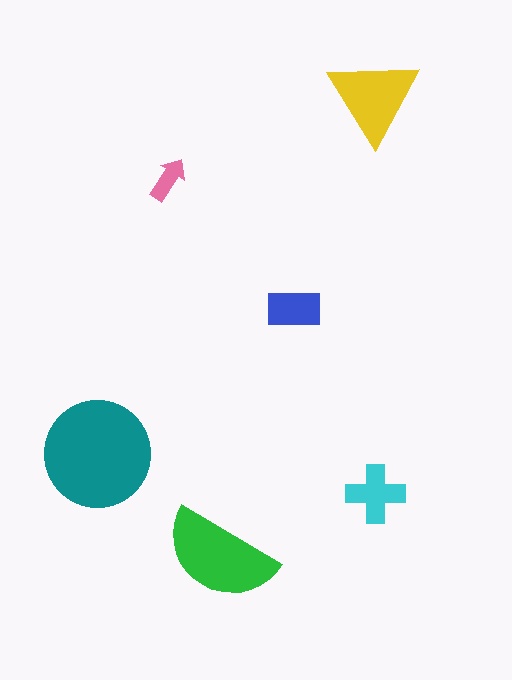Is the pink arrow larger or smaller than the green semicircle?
Smaller.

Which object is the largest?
The teal circle.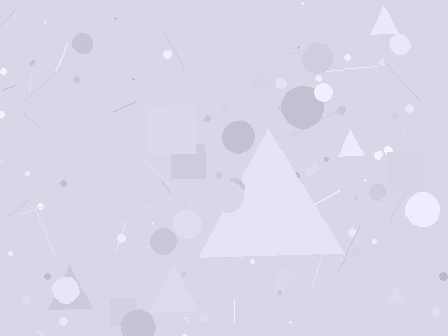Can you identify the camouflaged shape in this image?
The camouflaged shape is a triangle.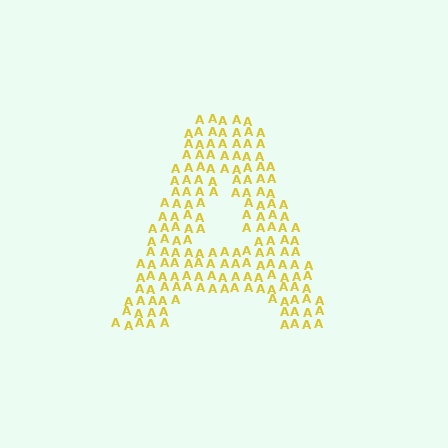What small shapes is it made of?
It is made of small letter A's.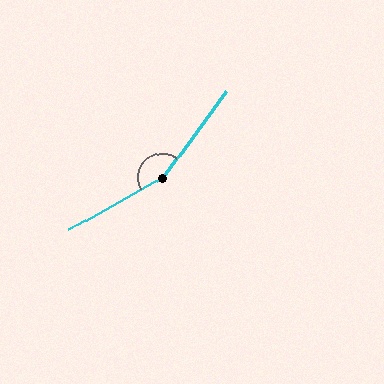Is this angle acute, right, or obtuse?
It is obtuse.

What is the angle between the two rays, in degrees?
Approximately 155 degrees.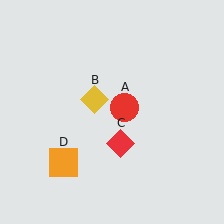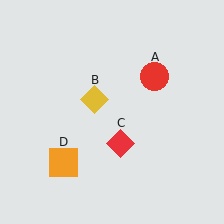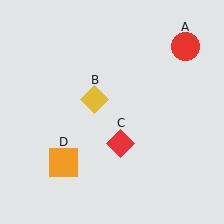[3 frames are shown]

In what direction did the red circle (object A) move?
The red circle (object A) moved up and to the right.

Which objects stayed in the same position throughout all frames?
Yellow diamond (object B) and red diamond (object C) and orange square (object D) remained stationary.